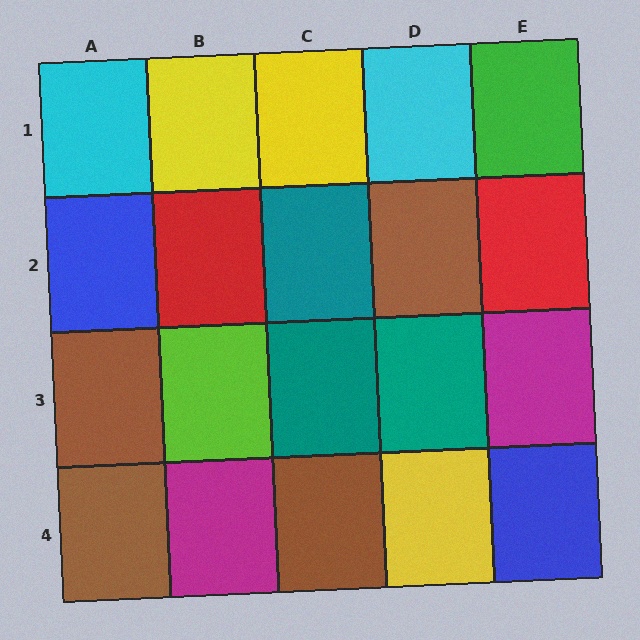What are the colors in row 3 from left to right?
Brown, lime, teal, teal, magenta.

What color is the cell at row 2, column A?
Blue.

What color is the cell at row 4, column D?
Yellow.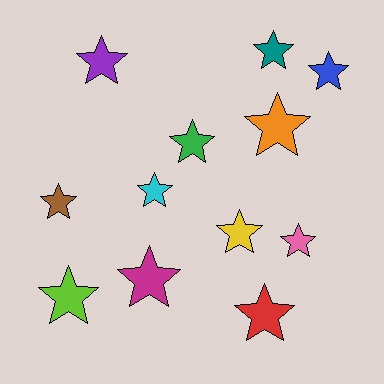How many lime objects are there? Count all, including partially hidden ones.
There is 1 lime object.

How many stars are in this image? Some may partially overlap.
There are 12 stars.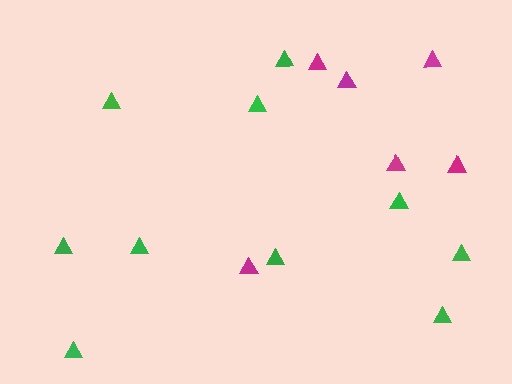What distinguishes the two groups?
There are 2 groups: one group of green triangles (10) and one group of magenta triangles (6).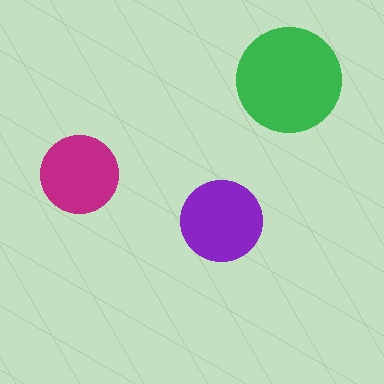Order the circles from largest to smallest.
the green one, the purple one, the magenta one.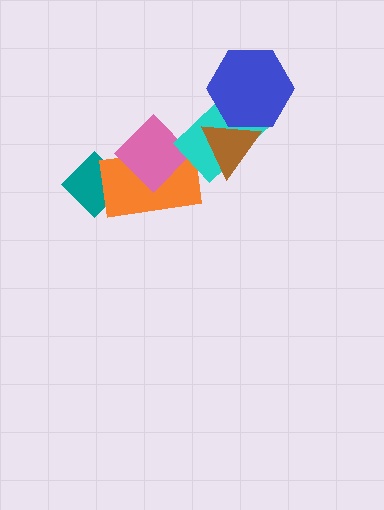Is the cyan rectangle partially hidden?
Yes, it is partially covered by another shape.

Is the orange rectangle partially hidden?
Yes, it is partially covered by another shape.